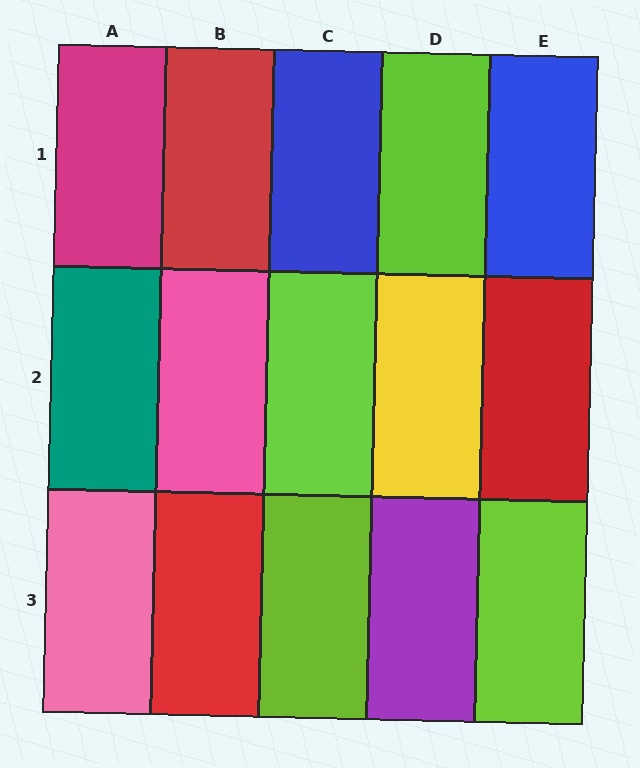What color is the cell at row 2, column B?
Pink.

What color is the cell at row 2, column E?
Red.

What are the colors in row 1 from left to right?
Magenta, red, blue, lime, blue.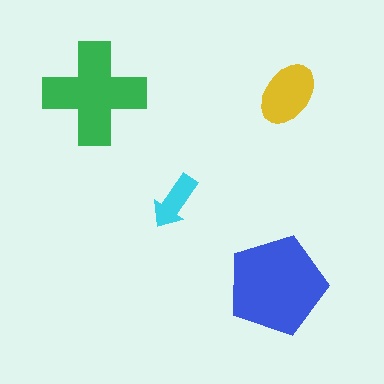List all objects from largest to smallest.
The blue pentagon, the green cross, the yellow ellipse, the cyan arrow.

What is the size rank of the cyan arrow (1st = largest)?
4th.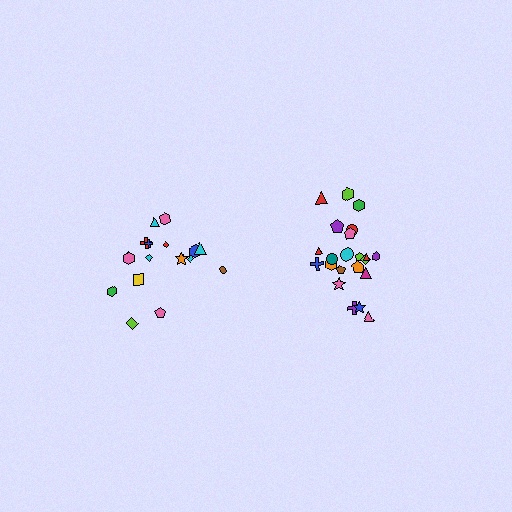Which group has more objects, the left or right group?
The right group.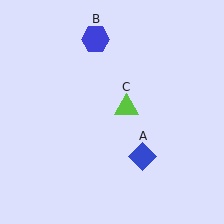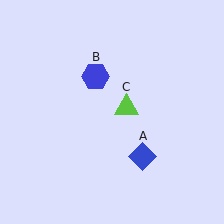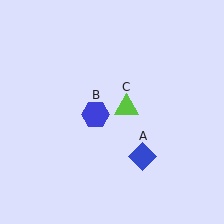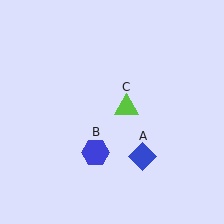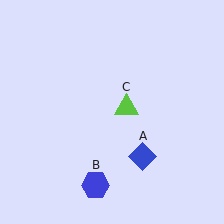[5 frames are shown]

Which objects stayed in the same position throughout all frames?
Blue diamond (object A) and lime triangle (object C) remained stationary.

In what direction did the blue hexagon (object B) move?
The blue hexagon (object B) moved down.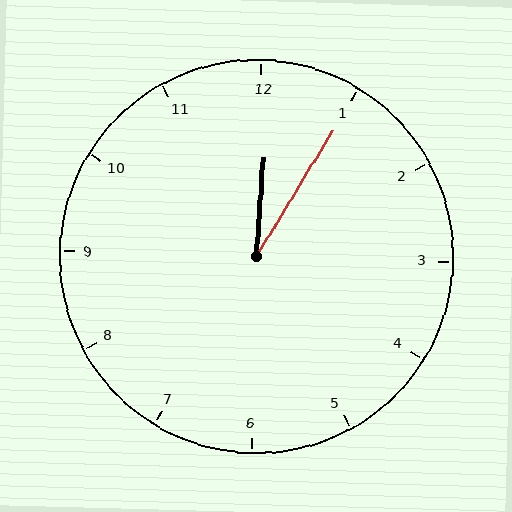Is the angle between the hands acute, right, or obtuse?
It is acute.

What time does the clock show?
12:05.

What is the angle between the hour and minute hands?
Approximately 28 degrees.